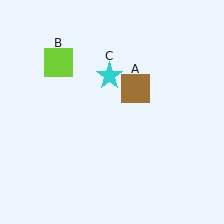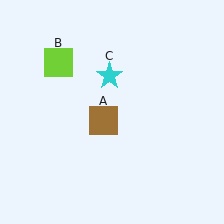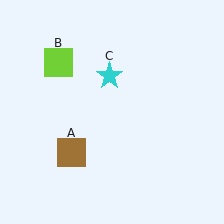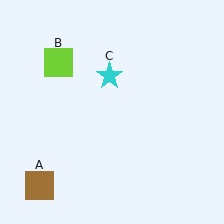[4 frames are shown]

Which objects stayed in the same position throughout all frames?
Lime square (object B) and cyan star (object C) remained stationary.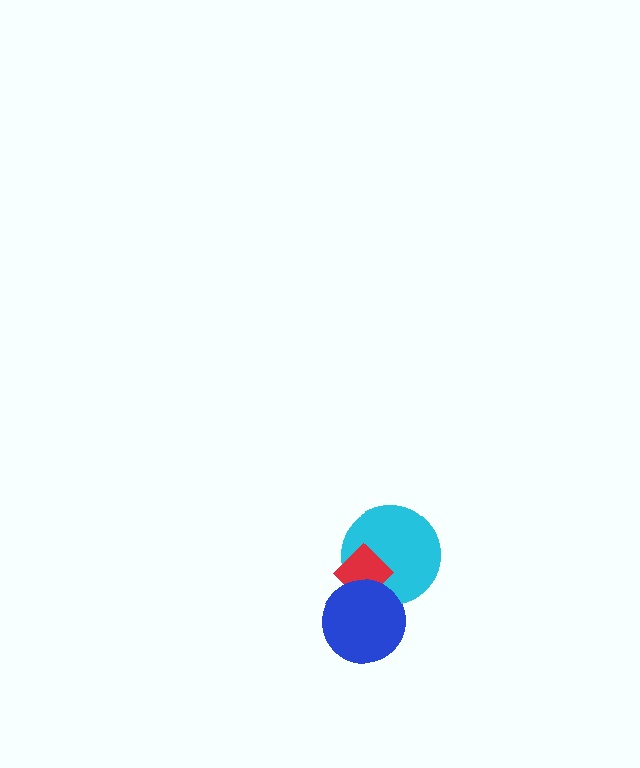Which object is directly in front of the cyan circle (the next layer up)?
The red diamond is directly in front of the cyan circle.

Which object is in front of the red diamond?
The blue circle is in front of the red diamond.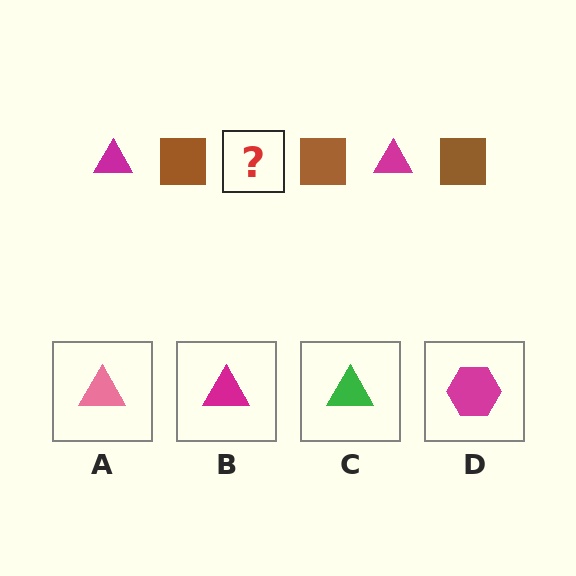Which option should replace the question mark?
Option B.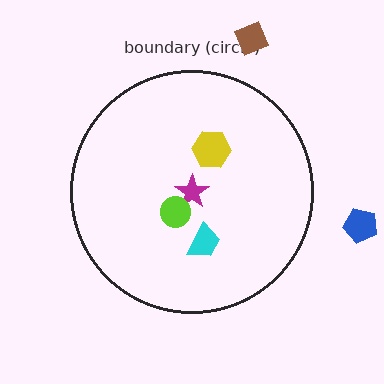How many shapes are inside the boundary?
4 inside, 2 outside.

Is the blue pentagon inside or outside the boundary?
Outside.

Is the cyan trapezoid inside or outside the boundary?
Inside.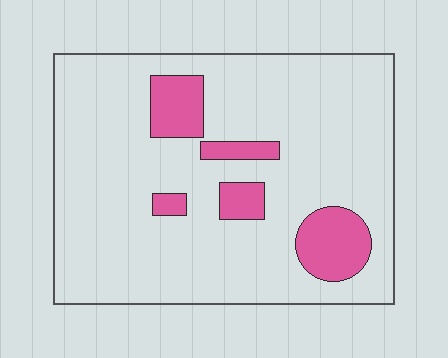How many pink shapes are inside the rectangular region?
5.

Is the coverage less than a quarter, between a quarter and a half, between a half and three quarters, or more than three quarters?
Less than a quarter.